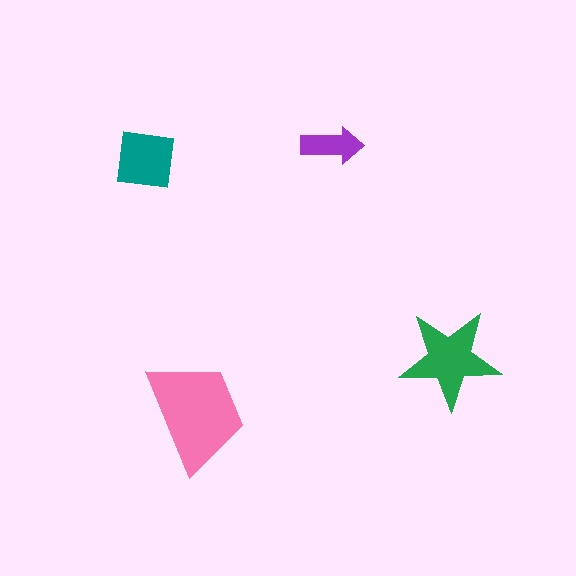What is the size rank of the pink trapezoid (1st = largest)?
1st.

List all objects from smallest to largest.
The purple arrow, the teal square, the green star, the pink trapezoid.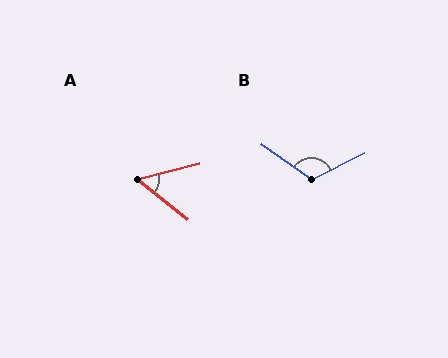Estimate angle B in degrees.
Approximately 119 degrees.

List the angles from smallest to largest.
A (52°), B (119°).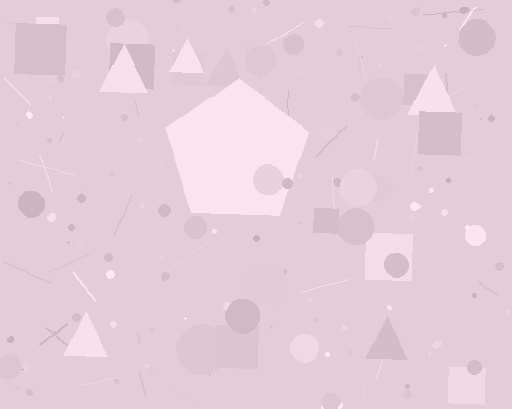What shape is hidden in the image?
A pentagon is hidden in the image.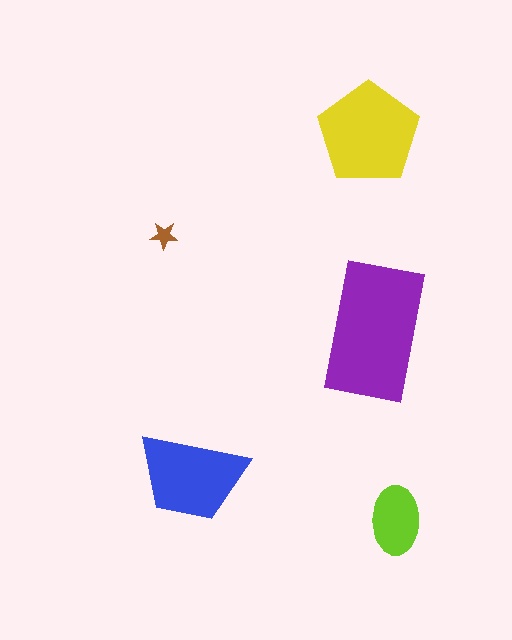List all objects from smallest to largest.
The brown star, the lime ellipse, the blue trapezoid, the yellow pentagon, the purple rectangle.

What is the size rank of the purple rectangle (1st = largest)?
1st.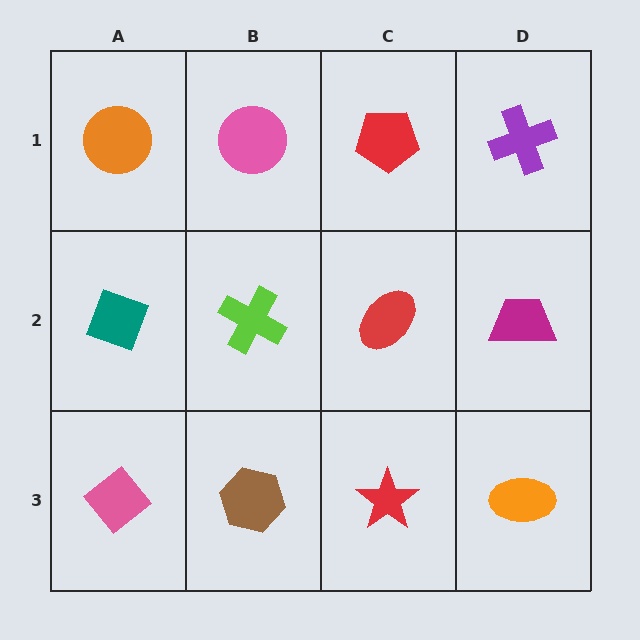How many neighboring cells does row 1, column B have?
3.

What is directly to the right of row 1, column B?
A red pentagon.